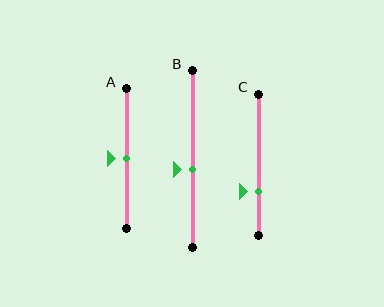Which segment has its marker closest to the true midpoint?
Segment A has its marker closest to the true midpoint.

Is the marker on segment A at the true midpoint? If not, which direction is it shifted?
Yes, the marker on segment A is at the true midpoint.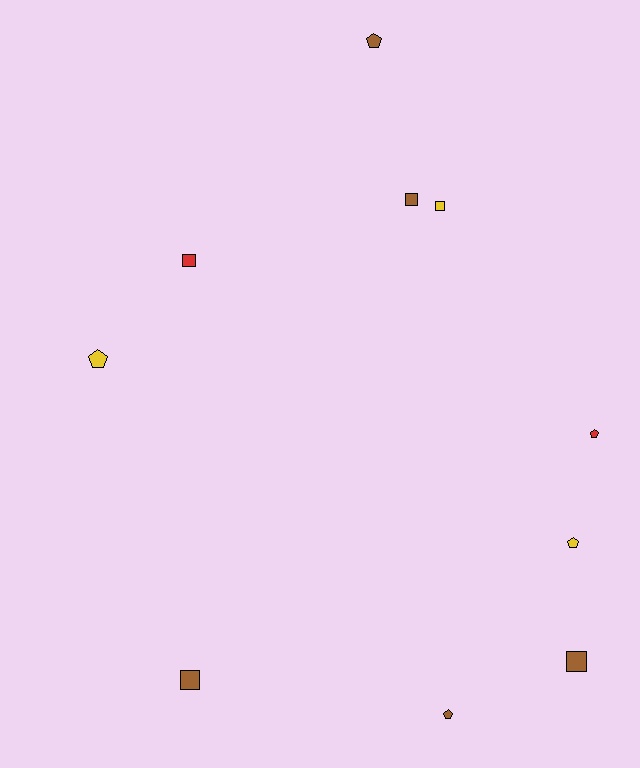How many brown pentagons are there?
There are 2 brown pentagons.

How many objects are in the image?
There are 10 objects.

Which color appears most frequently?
Brown, with 5 objects.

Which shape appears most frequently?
Square, with 5 objects.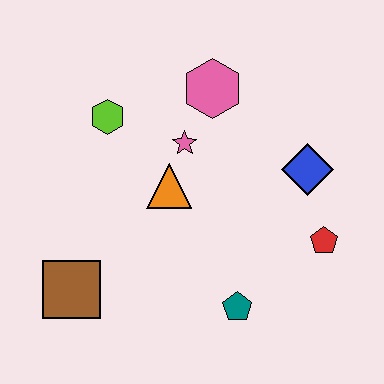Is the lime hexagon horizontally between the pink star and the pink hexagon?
No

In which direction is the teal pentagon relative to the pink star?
The teal pentagon is below the pink star.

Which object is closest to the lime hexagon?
The pink star is closest to the lime hexagon.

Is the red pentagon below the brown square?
No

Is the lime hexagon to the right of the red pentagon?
No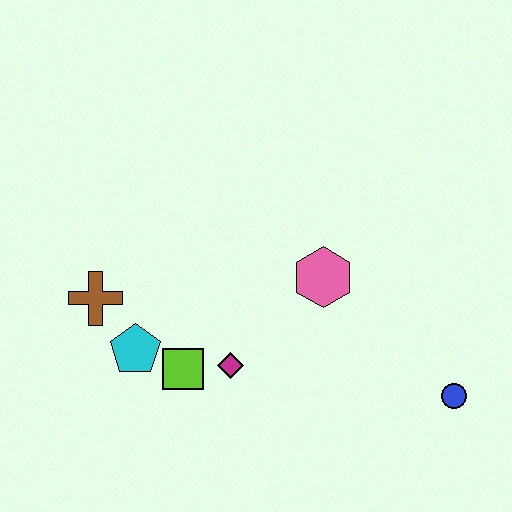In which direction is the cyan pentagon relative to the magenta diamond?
The cyan pentagon is to the left of the magenta diamond.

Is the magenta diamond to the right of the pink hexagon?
No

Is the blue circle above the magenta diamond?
No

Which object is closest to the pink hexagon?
The magenta diamond is closest to the pink hexagon.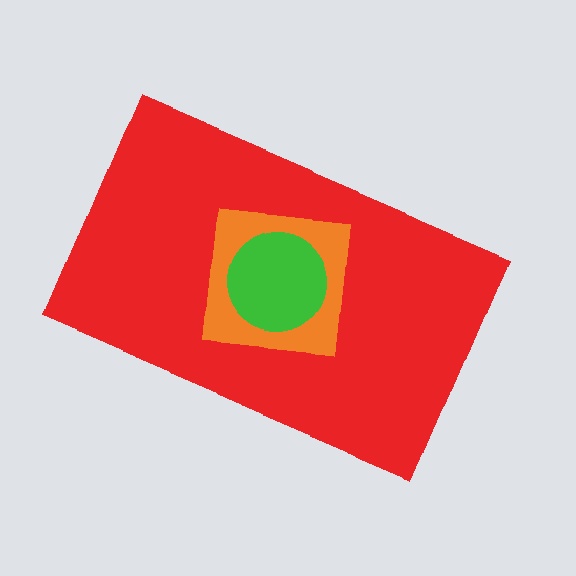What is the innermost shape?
The green circle.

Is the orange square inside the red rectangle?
Yes.